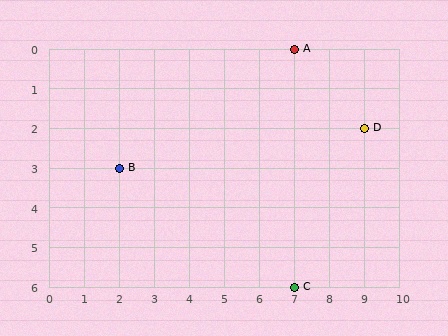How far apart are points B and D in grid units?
Points B and D are 7 columns and 1 row apart (about 7.1 grid units diagonally).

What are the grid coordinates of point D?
Point D is at grid coordinates (9, 2).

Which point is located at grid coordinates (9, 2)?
Point D is at (9, 2).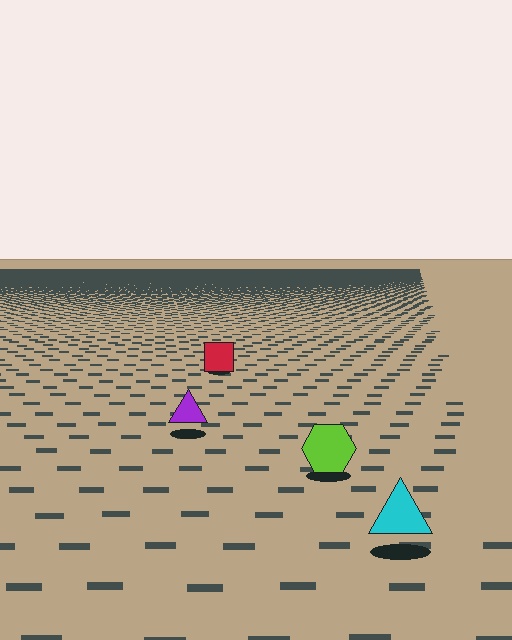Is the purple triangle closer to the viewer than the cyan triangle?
No. The cyan triangle is closer — you can tell from the texture gradient: the ground texture is coarser near it.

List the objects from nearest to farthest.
From nearest to farthest: the cyan triangle, the lime hexagon, the purple triangle, the red square.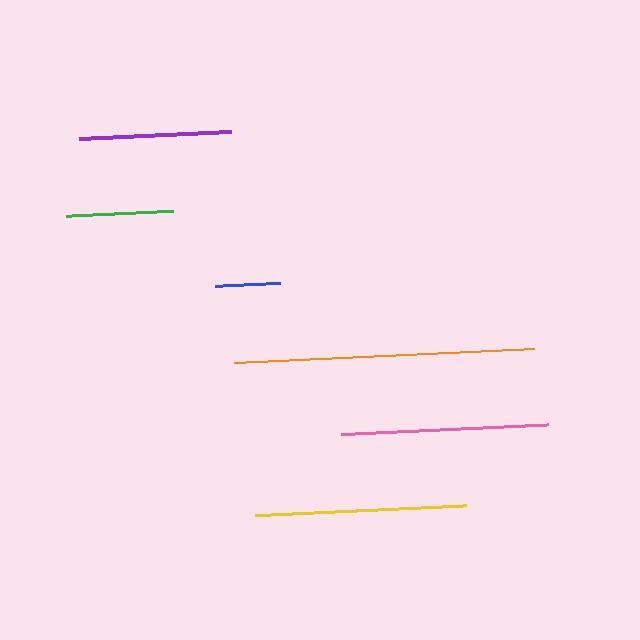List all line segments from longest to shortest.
From longest to shortest: orange, yellow, pink, purple, green, blue.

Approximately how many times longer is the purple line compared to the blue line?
The purple line is approximately 2.4 times the length of the blue line.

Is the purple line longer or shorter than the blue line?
The purple line is longer than the blue line.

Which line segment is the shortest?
The blue line is the shortest at approximately 65 pixels.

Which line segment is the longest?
The orange line is the longest at approximately 300 pixels.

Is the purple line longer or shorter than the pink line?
The pink line is longer than the purple line.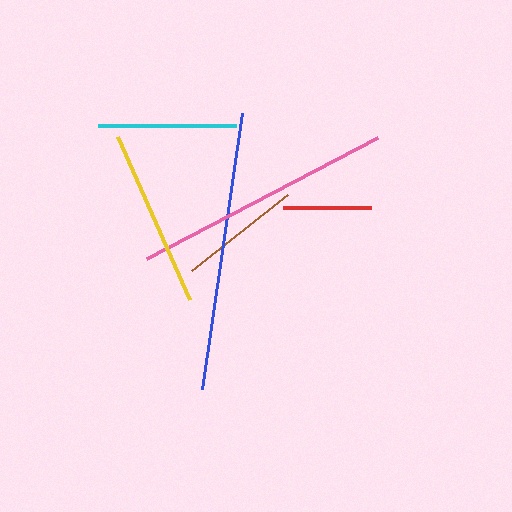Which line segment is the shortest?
The red line is the shortest at approximately 88 pixels.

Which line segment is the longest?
The blue line is the longest at approximately 280 pixels.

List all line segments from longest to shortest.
From longest to shortest: blue, pink, yellow, cyan, brown, red.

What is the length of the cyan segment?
The cyan segment is approximately 138 pixels long.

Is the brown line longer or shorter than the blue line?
The blue line is longer than the brown line.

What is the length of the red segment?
The red segment is approximately 88 pixels long.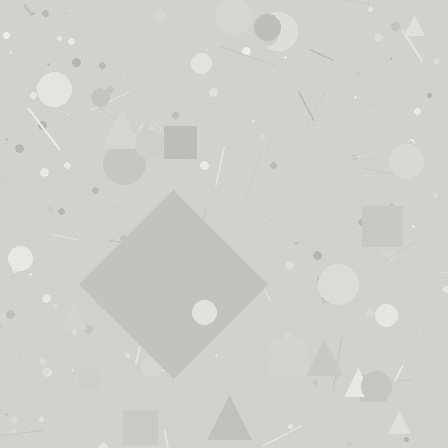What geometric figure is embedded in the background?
A diamond is embedded in the background.